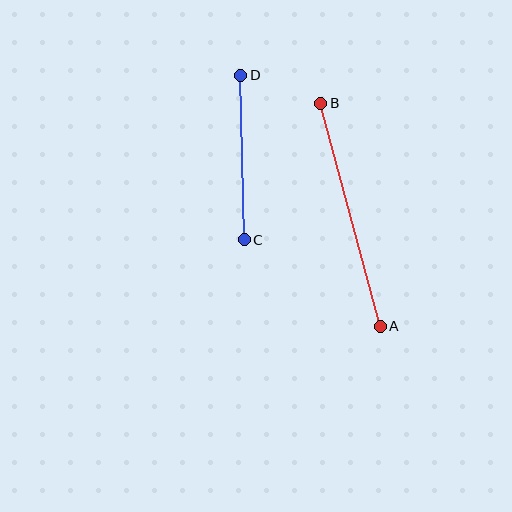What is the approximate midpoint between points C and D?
The midpoint is at approximately (243, 158) pixels.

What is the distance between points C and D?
The distance is approximately 165 pixels.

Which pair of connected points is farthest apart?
Points A and B are farthest apart.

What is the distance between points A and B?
The distance is approximately 231 pixels.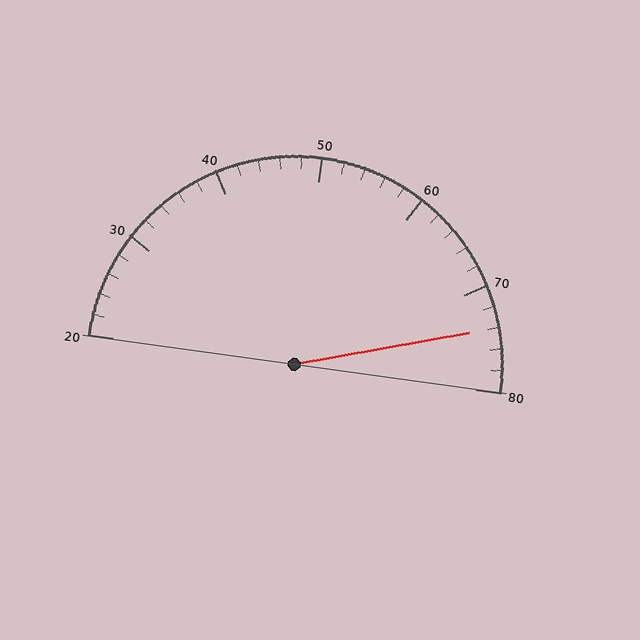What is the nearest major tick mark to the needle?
The nearest major tick mark is 70.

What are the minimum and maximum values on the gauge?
The gauge ranges from 20 to 80.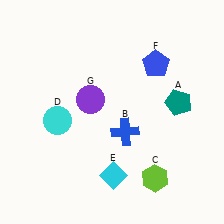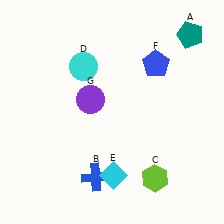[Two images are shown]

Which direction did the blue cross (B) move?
The blue cross (B) moved down.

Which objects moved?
The objects that moved are: the teal pentagon (A), the blue cross (B), the cyan circle (D).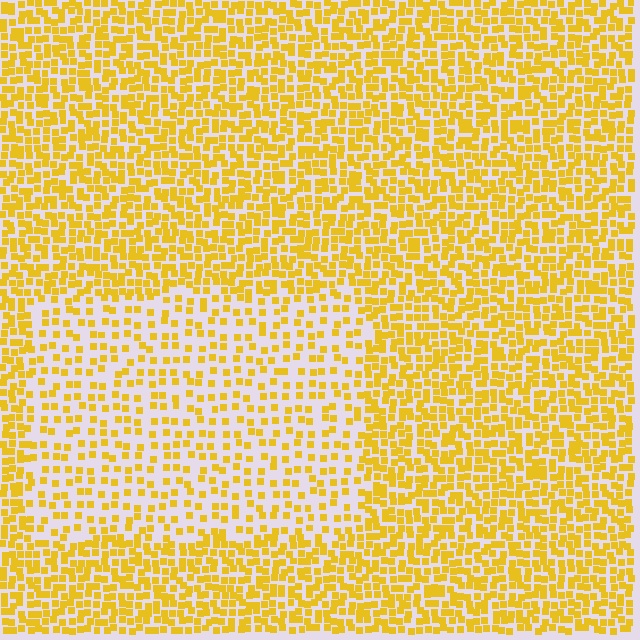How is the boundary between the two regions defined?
The boundary is defined by a change in element density (approximately 2.1x ratio). All elements are the same color, size, and shape.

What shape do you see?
I see a rectangle.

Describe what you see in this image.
The image contains small yellow elements arranged at two different densities. A rectangle-shaped region is visible where the elements are less densely packed than the surrounding area.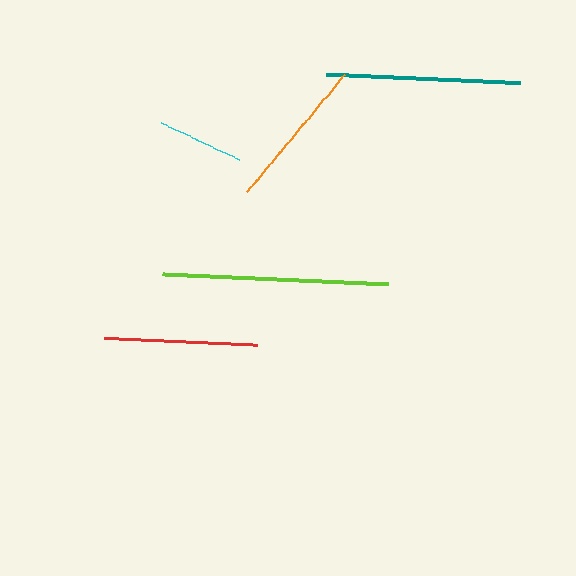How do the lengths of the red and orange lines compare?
The red and orange lines are approximately the same length.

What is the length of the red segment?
The red segment is approximately 154 pixels long.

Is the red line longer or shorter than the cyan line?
The red line is longer than the cyan line.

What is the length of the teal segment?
The teal segment is approximately 195 pixels long.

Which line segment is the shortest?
The cyan line is the shortest at approximately 86 pixels.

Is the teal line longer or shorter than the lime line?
The lime line is longer than the teal line.